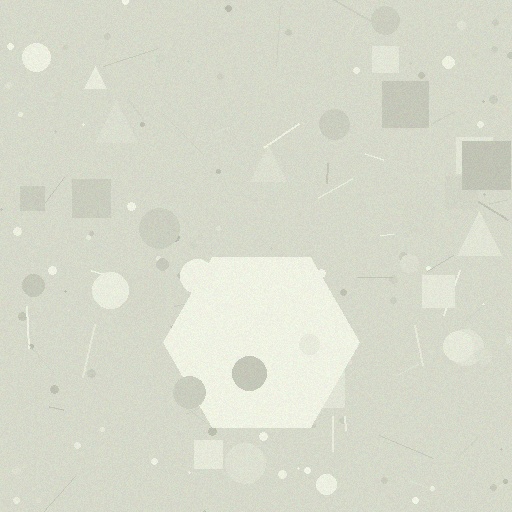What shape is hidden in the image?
A hexagon is hidden in the image.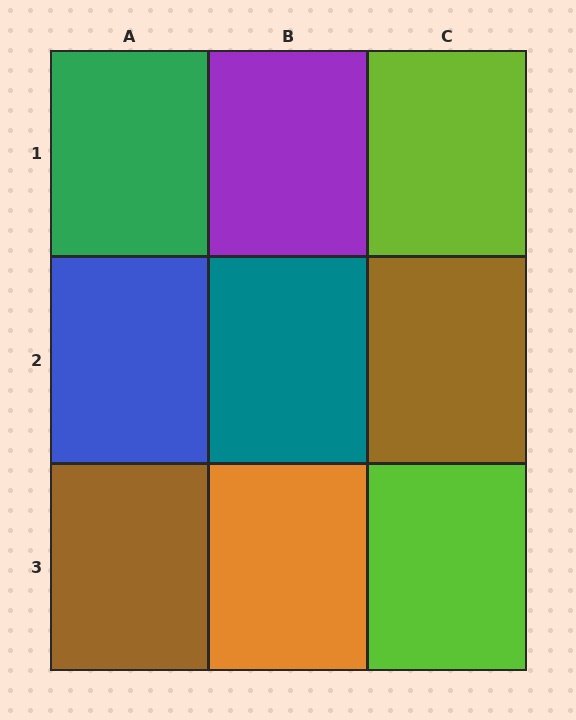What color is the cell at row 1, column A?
Green.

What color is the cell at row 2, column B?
Teal.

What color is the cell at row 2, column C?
Brown.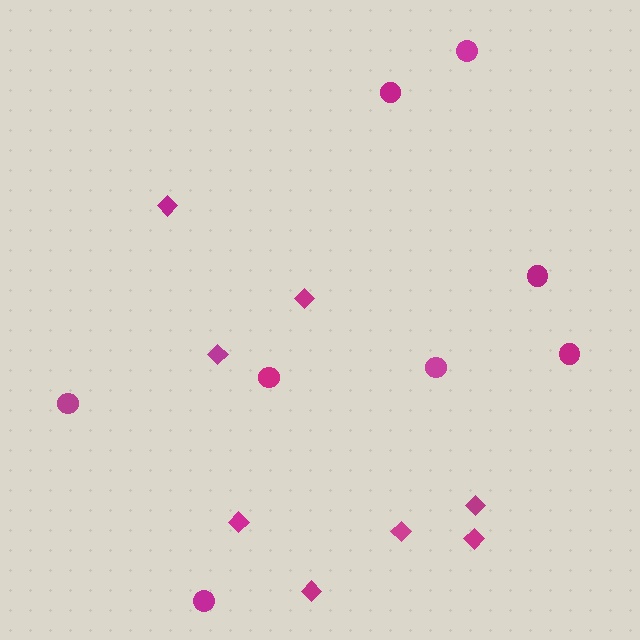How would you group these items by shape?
There are 2 groups: one group of diamonds (8) and one group of circles (8).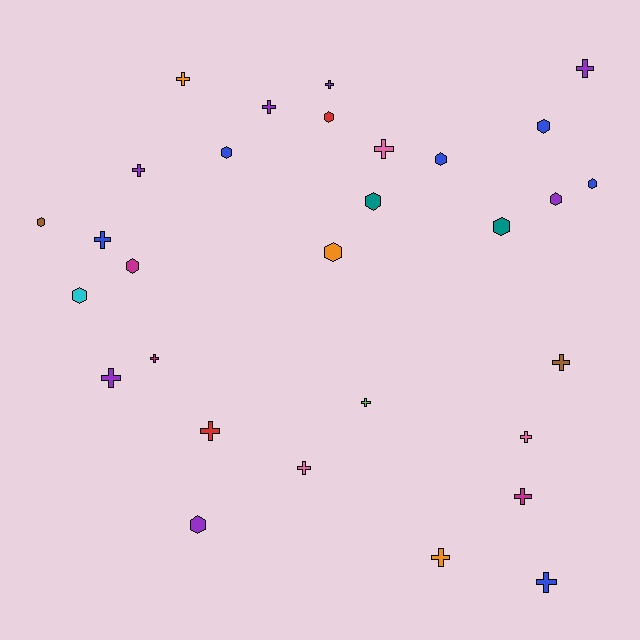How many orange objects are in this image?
There are 3 orange objects.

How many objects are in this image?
There are 30 objects.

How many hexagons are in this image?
There are 13 hexagons.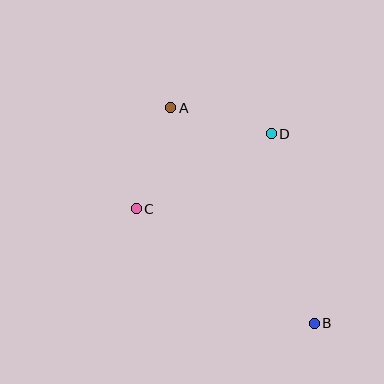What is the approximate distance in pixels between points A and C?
The distance between A and C is approximately 107 pixels.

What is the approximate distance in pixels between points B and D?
The distance between B and D is approximately 194 pixels.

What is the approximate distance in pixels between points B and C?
The distance between B and C is approximately 211 pixels.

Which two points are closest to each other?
Points A and D are closest to each other.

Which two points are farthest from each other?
Points A and B are farthest from each other.